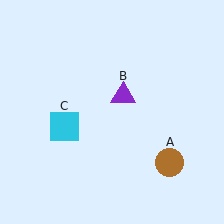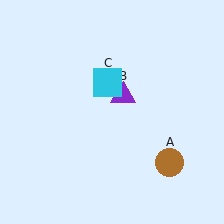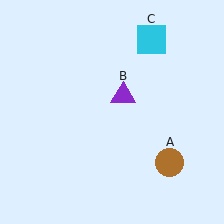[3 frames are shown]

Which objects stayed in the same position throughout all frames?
Brown circle (object A) and purple triangle (object B) remained stationary.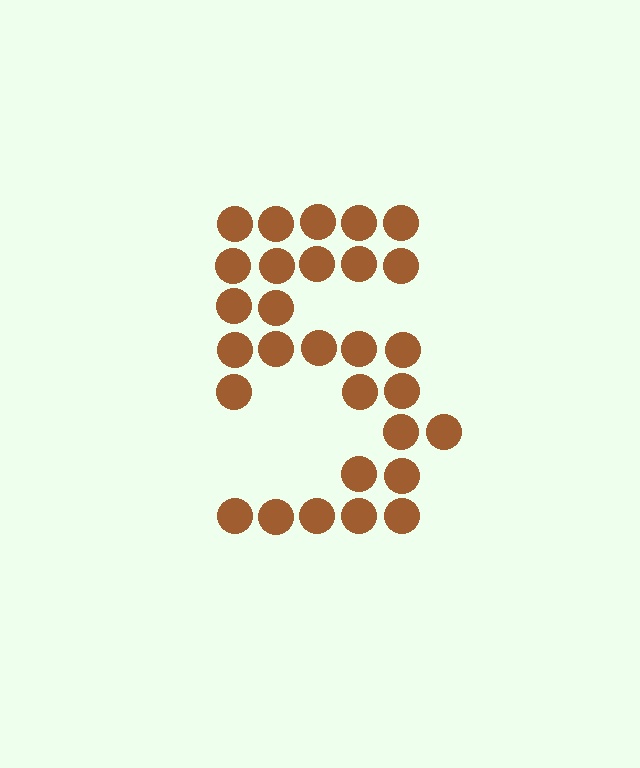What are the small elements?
The small elements are circles.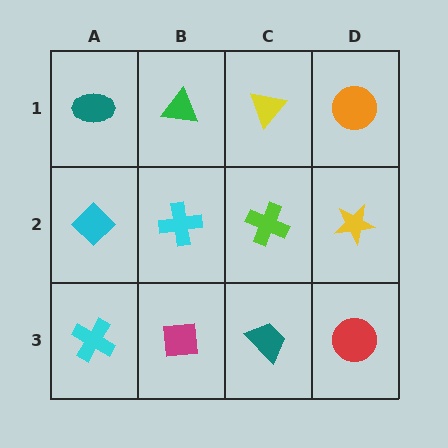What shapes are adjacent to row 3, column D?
A yellow star (row 2, column D), a teal trapezoid (row 3, column C).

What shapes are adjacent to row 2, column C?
A yellow triangle (row 1, column C), a teal trapezoid (row 3, column C), a cyan cross (row 2, column B), a yellow star (row 2, column D).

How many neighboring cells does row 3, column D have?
2.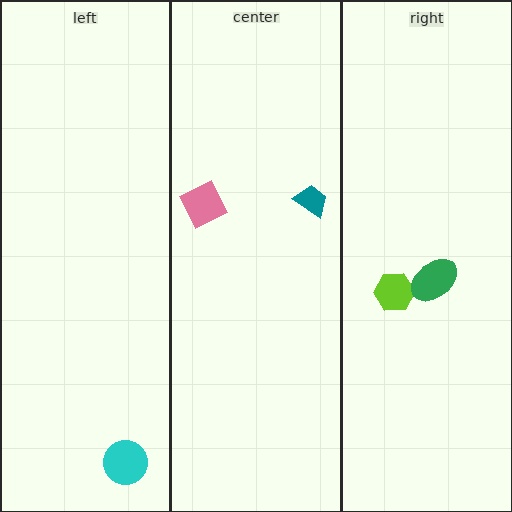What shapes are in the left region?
The cyan circle.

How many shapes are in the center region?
2.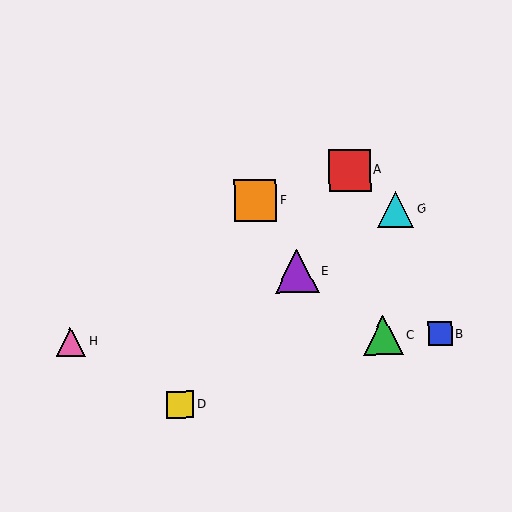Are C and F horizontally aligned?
No, C is at y≈335 and F is at y≈201.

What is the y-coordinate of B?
Object B is at y≈334.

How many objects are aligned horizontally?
3 objects (B, C, H) are aligned horizontally.